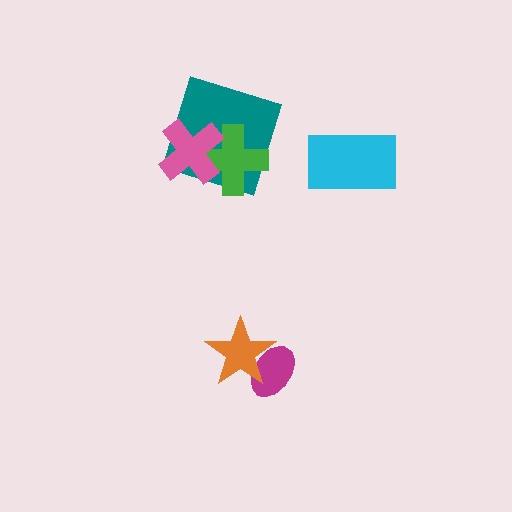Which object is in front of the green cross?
The pink cross is in front of the green cross.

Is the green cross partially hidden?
Yes, it is partially covered by another shape.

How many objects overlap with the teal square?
2 objects overlap with the teal square.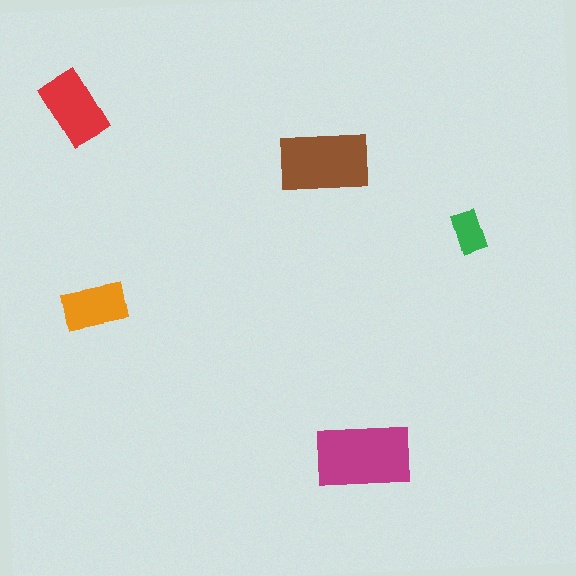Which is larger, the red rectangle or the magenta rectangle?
The magenta one.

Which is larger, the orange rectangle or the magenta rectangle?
The magenta one.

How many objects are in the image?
There are 5 objects in the image.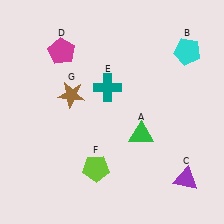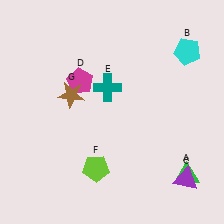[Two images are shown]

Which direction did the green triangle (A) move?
The green triangle (A) moved right.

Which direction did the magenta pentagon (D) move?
The magenta pentagon (D) moved down.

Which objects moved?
The objects that moved are: the green triangle (A), the magenta pentagon (D).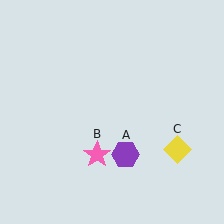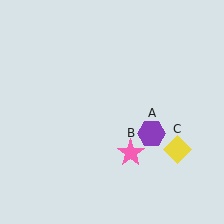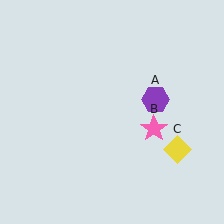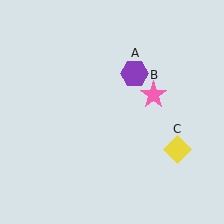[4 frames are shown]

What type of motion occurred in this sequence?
The purple hexagon (object A), pink star (object B) rotated counterclockwise around the center of the scene.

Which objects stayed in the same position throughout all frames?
Yellow diamond (object C) remained stationary.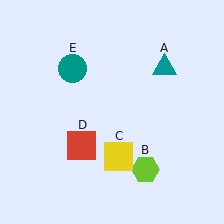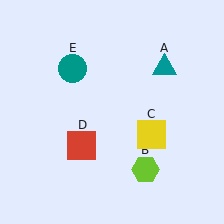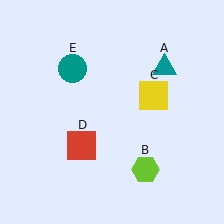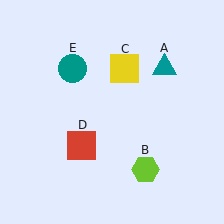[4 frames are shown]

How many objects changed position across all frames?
1 object changed position: yellow square (object C).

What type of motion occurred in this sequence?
The yellow square (object C) rotated counterclockwise around the center of the scene.